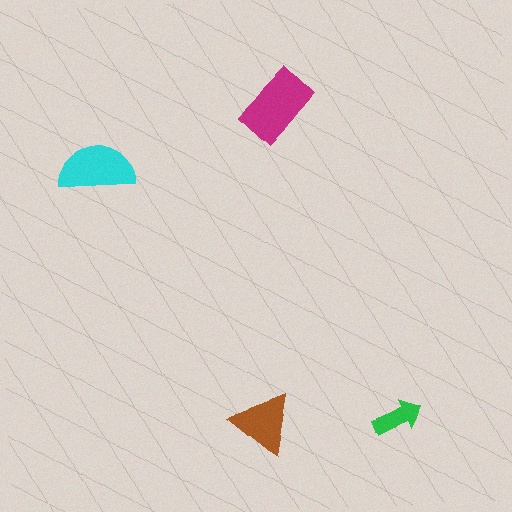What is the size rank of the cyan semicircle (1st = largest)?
2nd.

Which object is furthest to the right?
The green arrow is rightmost.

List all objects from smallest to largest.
The green arrow, the brown triangle, the cyan semicircle, the magenta rectangle.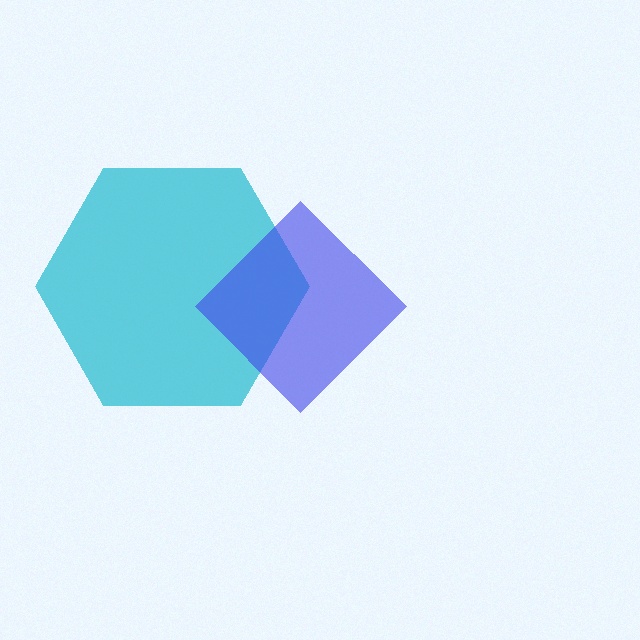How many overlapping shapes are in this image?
There are 2 overlapping shapes in the image.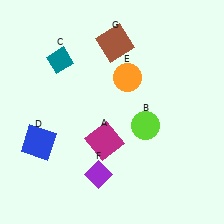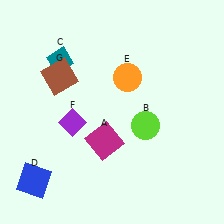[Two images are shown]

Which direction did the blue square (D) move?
The blue square (D) moved down.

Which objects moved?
The objects that moved are: the blue square (D), the purple diamond (F), the brown square (G).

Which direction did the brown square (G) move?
The brown square (G) moved left.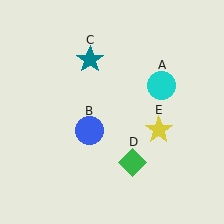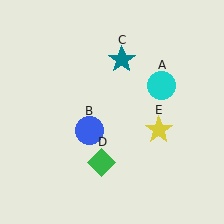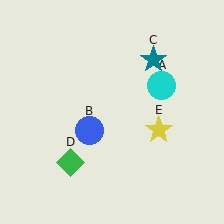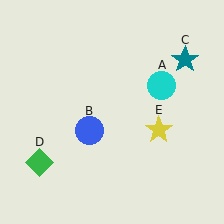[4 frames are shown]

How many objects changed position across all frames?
2 objects changed position: teal star (object C), green diamond (object D).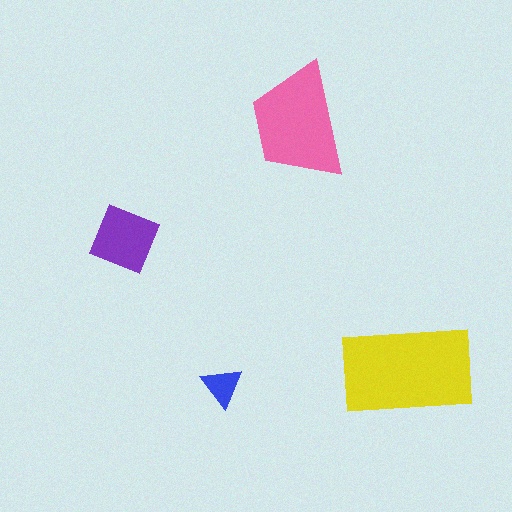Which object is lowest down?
The blue triangle is bottommost.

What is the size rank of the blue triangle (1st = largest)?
4th.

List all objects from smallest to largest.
The blue triangle, the purple square, the pink trapezoid, the yellow rectangle.